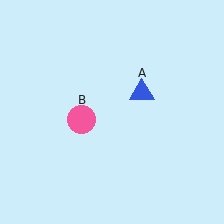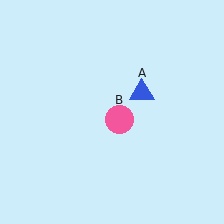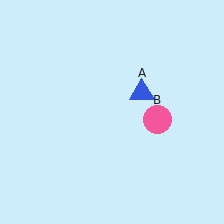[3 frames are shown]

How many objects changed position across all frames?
1 object changed position: pink circle (object B).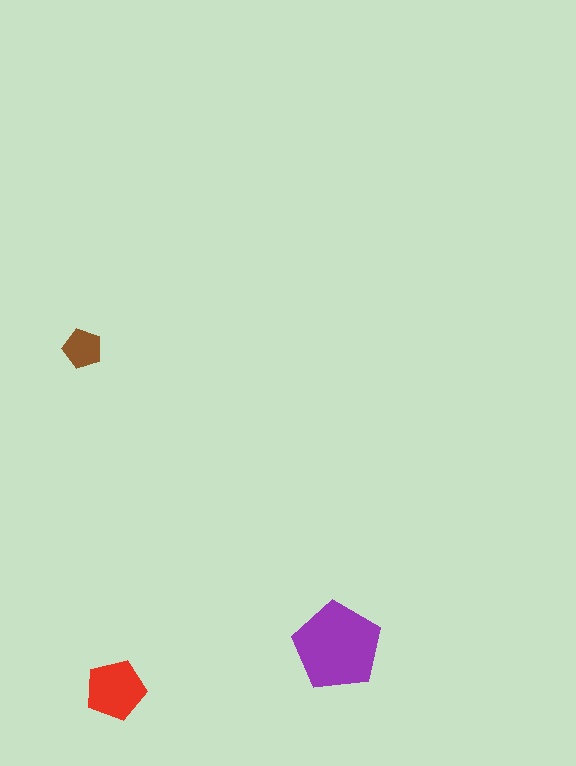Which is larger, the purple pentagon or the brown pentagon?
The purple one.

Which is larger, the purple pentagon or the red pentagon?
The purple one.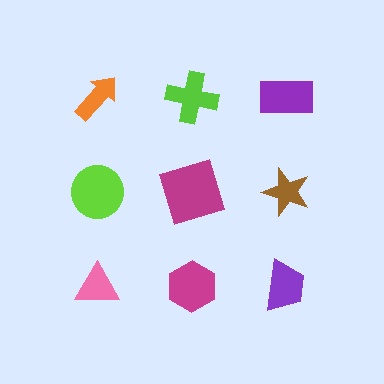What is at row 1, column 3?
A purple rectangle.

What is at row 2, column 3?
A brown star.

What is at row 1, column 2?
A lime cross.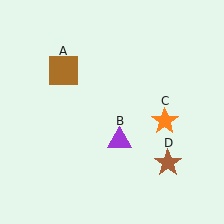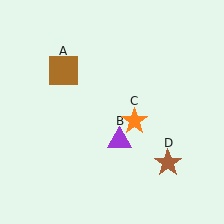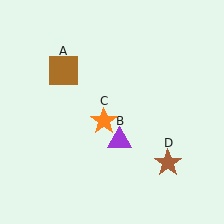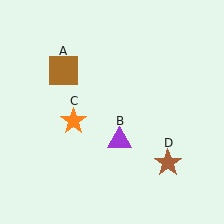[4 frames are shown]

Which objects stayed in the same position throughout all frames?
Brown square (object A) and purple triangle (object B) and brown star (object D) remained stationary.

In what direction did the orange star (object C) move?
The orange star (object C) moved left.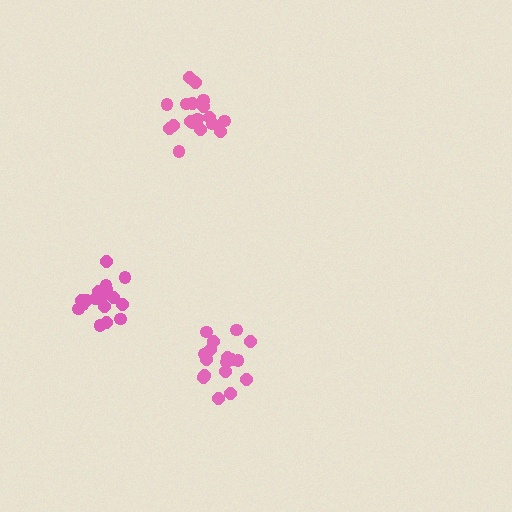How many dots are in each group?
Group 1: 20 dots, Group 2: 19 dots, Group 3: 17 dots (56 total).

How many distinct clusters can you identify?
There are 3 distinct clusters.